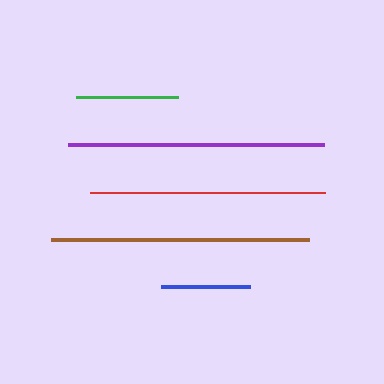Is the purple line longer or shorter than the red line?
The purple line is longer than the red line.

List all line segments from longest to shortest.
From longest to shortest: brown, purple, red, green, blue.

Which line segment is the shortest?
The blue line is the shortest at approximately 89 pixels.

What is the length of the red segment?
The red segment is approximately 235 pixels long.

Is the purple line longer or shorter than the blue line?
The purple line is longer than the blue line.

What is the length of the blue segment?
The blue segment is approximately 89 pixels long.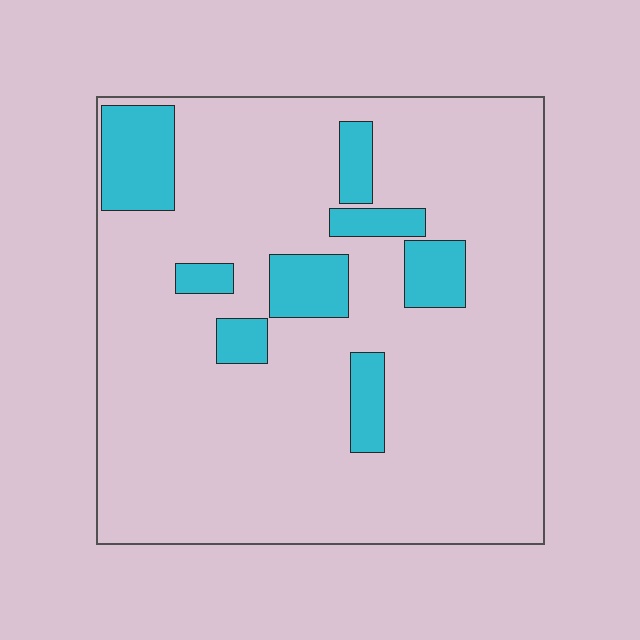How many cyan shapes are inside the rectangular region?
8.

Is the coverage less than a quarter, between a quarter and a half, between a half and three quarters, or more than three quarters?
Less than a quarter.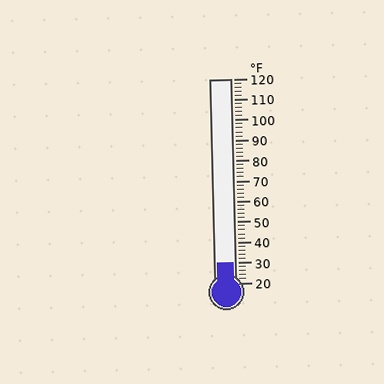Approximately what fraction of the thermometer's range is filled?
The thermometer is filled to approximately 10% of its range.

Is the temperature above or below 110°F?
The temperature is below 110°F.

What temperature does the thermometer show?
The thermometer shows approximately 30°F.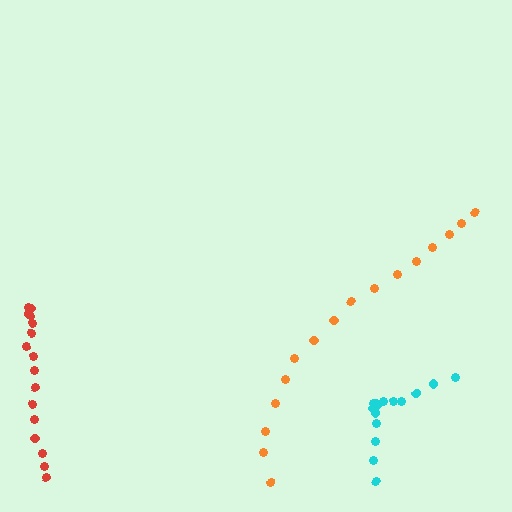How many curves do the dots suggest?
There are 3 distinct paths.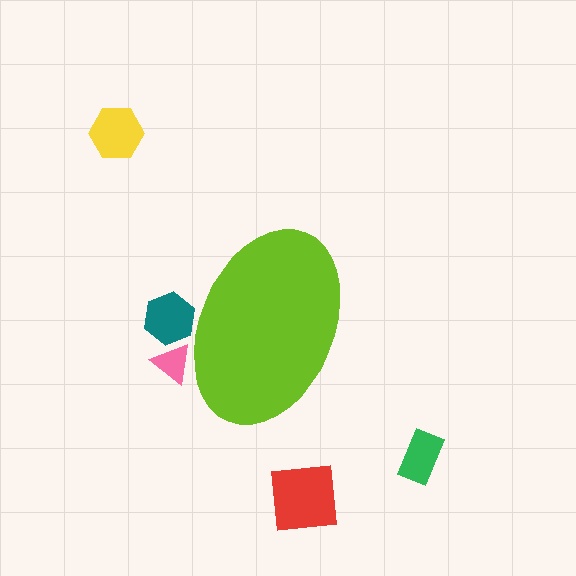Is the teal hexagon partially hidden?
Yes, the teal hexagon is partially hidden behind the lime ellipse.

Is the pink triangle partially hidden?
Yes, the pink triangle is partially hidden behind the lime ellipse.